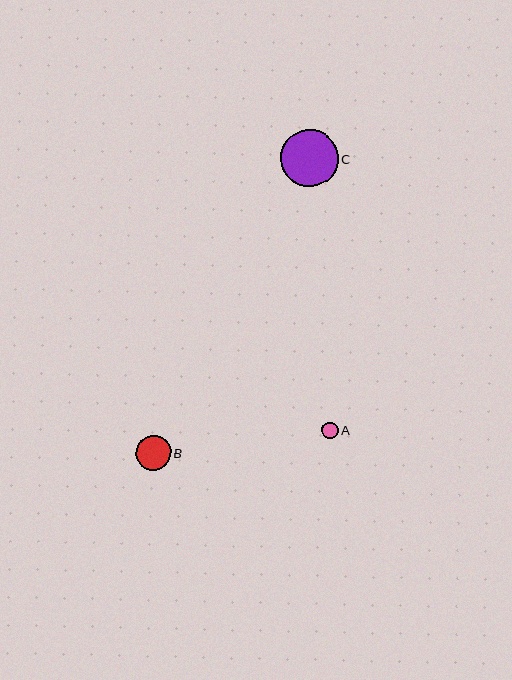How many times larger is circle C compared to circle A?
Circle C is approximately 3.4 times the size of circle A.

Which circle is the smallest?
Circle A is the smallest with a size of approximately 17 pixels.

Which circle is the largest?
Circle C is the largest with a size of approximately 58 pixels.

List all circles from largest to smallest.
From largest to smallest: C, B, A.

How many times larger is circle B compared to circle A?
Circle B is approximately 2.1 times the size of circle A.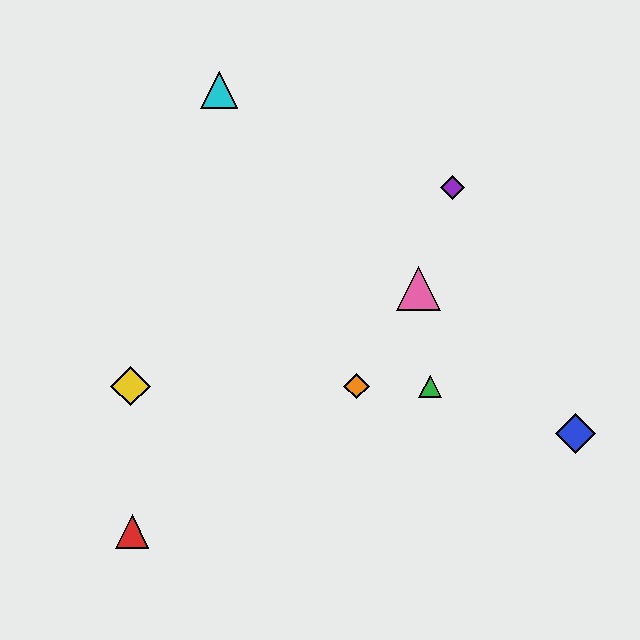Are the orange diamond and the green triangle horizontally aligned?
Yes, both are at y≈386.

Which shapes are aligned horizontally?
The green triangle, the yellow diamond, the orange diamond are aligned horizontally.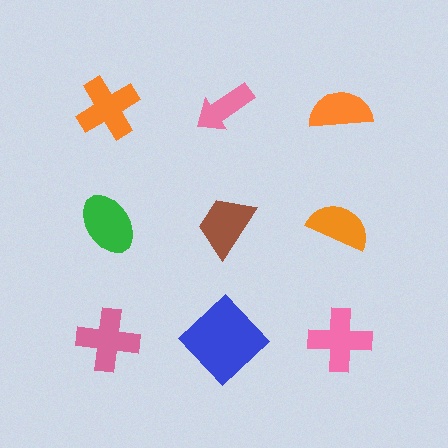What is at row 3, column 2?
A blue diamond.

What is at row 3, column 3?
A pink cross.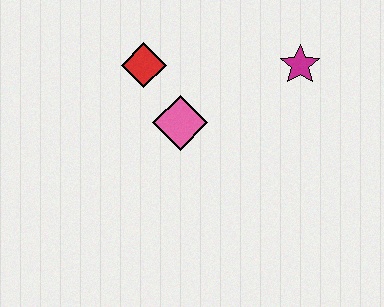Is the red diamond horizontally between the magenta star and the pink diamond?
No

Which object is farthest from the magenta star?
The red diamond is farthest from the magenta star.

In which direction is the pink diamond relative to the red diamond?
The pink diamond is below the red diamond.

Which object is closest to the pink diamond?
The red diamond is closest to the pink diamond.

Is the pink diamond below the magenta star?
Yes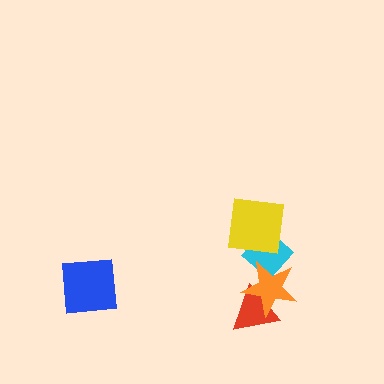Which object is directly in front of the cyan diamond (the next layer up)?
The orange star is directly in front of the cyan diamond.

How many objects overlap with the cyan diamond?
2 objects overlap with the cyan diamond.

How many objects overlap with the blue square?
0 objects overlap with the blue square.